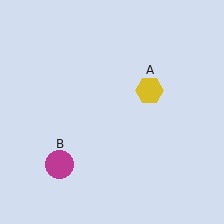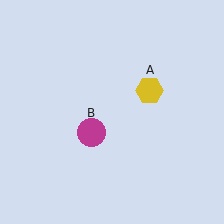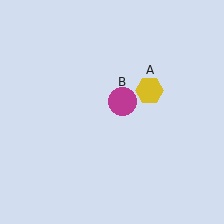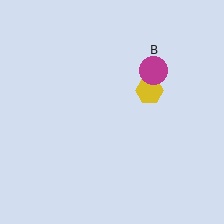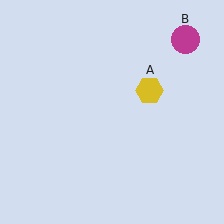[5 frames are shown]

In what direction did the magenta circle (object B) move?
The magenta circle (object B) moved up and to the right.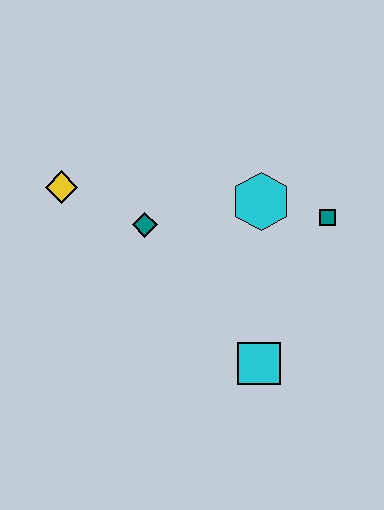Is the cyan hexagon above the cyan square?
Yes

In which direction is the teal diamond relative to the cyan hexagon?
The teal diamond is to the left of the cyan hexagon.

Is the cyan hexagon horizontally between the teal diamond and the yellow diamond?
No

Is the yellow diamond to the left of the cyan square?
Yes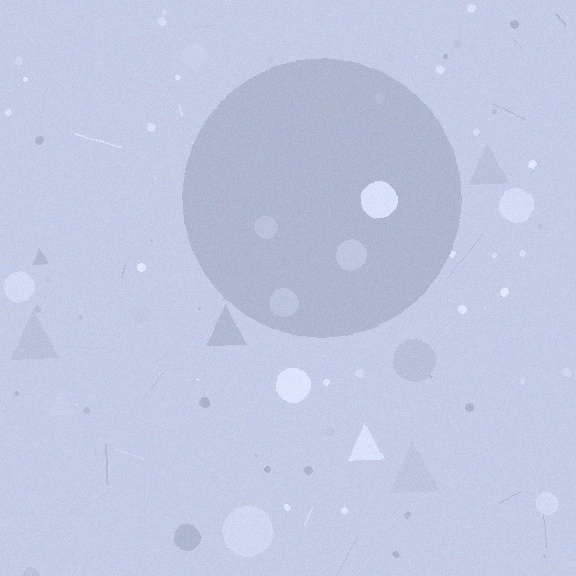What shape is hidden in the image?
A circle is hidden in the image.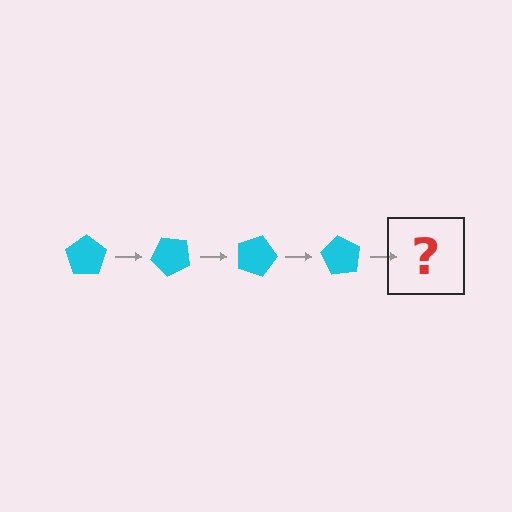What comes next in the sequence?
The next element should be a cyan pentagon rotated 180 degrees.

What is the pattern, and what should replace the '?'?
The pattern is that the pentagon rotates 45 degrees each step. The '?' should be a cyan pentagon rotated 180 degrees.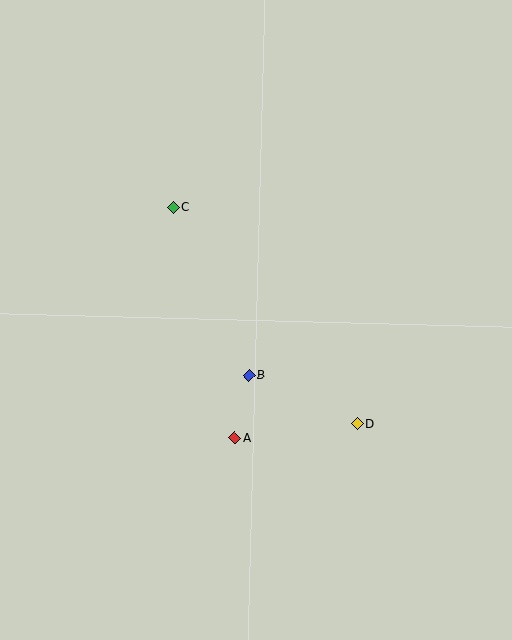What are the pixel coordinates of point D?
Point D is at (358, 423).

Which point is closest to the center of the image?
Point B at (249, 375) is closest to the center.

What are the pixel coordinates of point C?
Point C is at (173, 207).